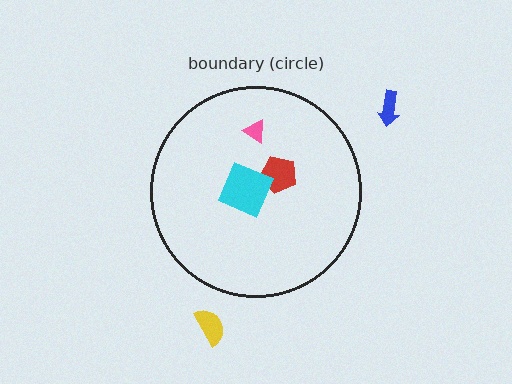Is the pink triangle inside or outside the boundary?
Inside.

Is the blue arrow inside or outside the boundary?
Outside.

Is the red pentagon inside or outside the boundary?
Inside.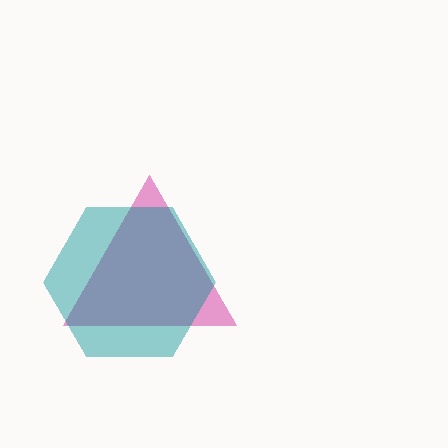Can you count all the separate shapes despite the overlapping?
Yes, there are 2 separate shapes.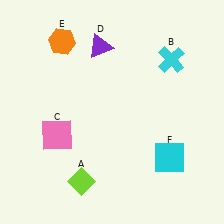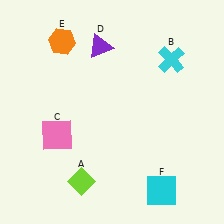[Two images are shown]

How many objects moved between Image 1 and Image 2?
1 object moved between the two images.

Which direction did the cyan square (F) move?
The cyan square (F) moved down.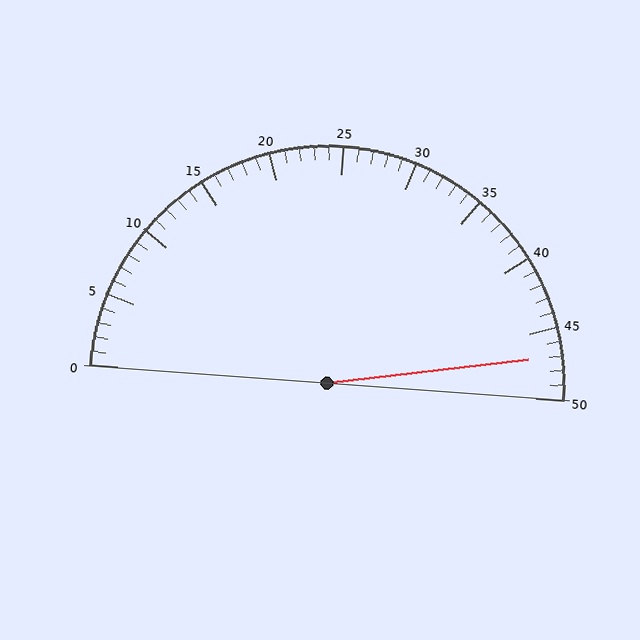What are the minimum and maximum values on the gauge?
The gauge ranges from 0 to 50.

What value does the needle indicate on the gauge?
The needle indicates approximately 47.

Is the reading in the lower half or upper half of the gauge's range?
The reading is in the upper half of the range (0 to 50).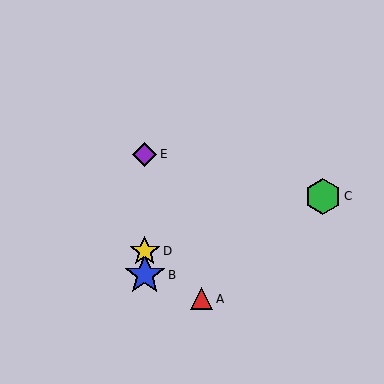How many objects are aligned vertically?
3 objects (B, D, E) are aligned vertically.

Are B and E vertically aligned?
Yes, both are at x≈145.